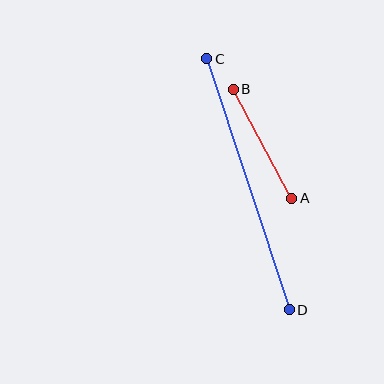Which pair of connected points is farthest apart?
Points C and D are farthest apart.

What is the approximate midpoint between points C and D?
The midpoint is at approximately (248, 184) pixels.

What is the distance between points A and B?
The distance is approximately 124 pixels.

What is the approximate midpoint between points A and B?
The midpoint is at approximately (262, 144) pixels.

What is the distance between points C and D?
The distance is approximately 264 pixels.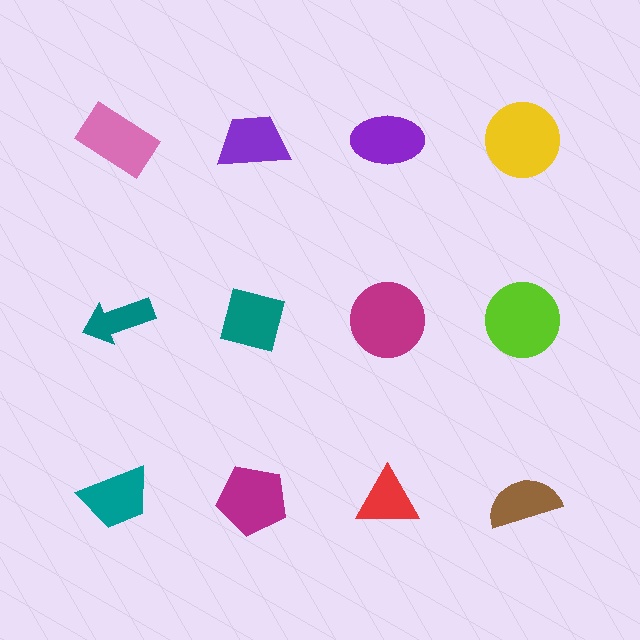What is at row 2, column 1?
A teal arrow.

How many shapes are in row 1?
4 shapes.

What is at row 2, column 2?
A teal square.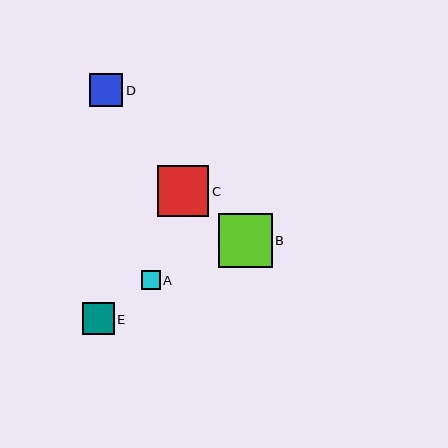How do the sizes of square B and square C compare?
Square B and square C are approximately the same size.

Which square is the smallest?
Square A is the smallest with a size of approximately 19 pixels.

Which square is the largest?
Square B is the largest with a size of approximately 54 pixels.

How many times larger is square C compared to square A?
Square C is approximately 2.7 times the size of square A.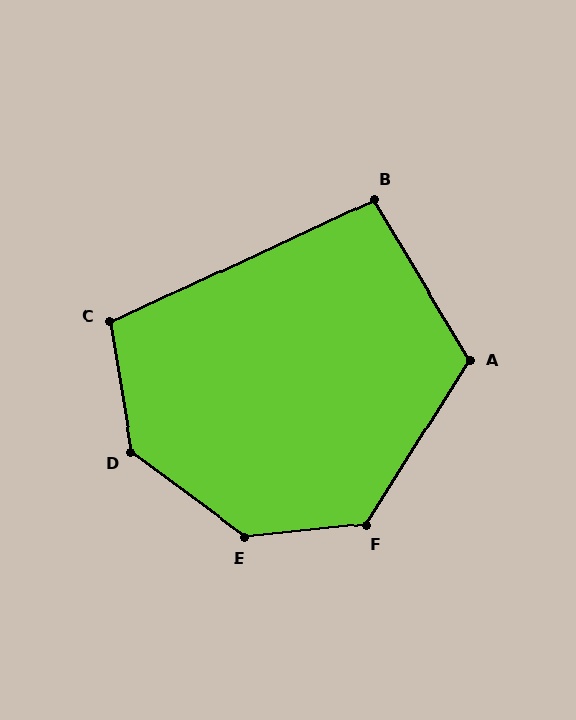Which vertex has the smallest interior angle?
B, at approximately 96 degrees.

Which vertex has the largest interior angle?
E, at approximately 138 degrees.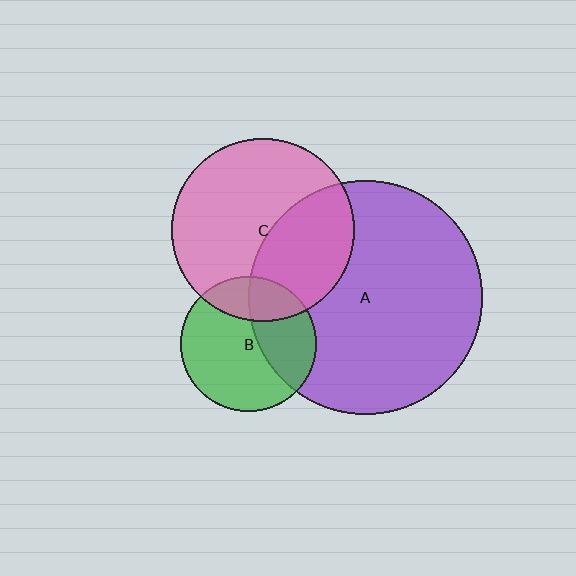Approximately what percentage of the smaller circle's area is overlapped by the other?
Approximately 35%.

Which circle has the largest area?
Circle A (purple).